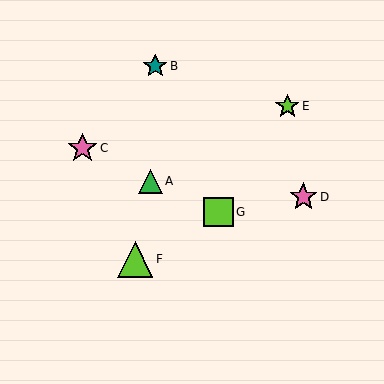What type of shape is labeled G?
Shape G is a lime square.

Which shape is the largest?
The lime triangle (labeled F) is the largest.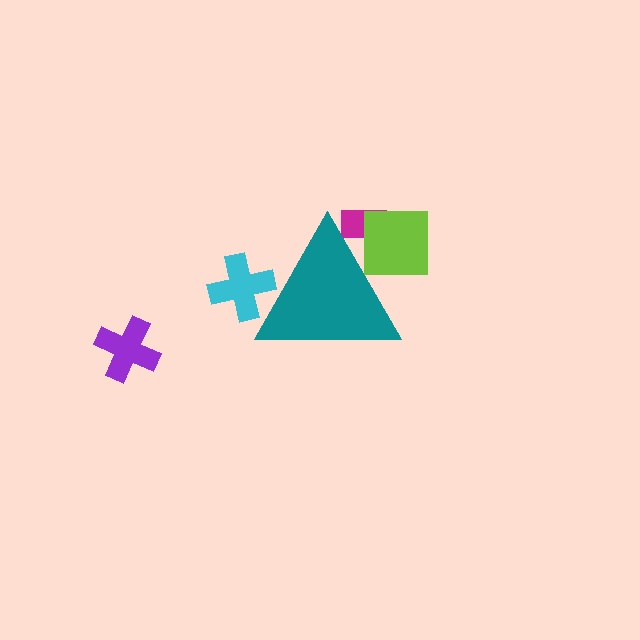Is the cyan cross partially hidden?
Yes, the cyan cross is partially hidden behind the teal triangle.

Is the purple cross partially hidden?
No, the purple cross is fully visible.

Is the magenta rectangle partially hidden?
Yes, the magenta rectangle is partially hidden behind the teal triangle.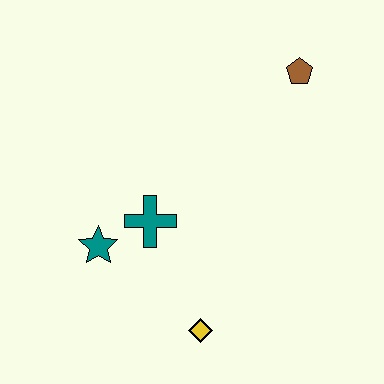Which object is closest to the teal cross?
The teal star is closest to the teal cross.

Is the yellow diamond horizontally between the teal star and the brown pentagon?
Yes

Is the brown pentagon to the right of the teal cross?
Yes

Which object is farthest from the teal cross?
The brown pentagon is farthest from the teal cross.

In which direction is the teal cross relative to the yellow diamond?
The teal cross is above the yellow diamond.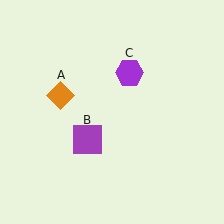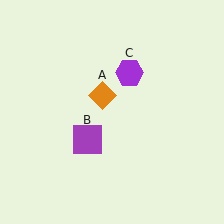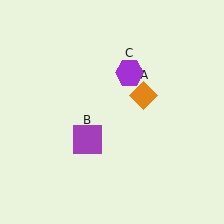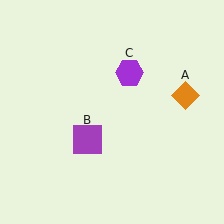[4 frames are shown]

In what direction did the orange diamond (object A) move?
The orange diamond (object A) moved right.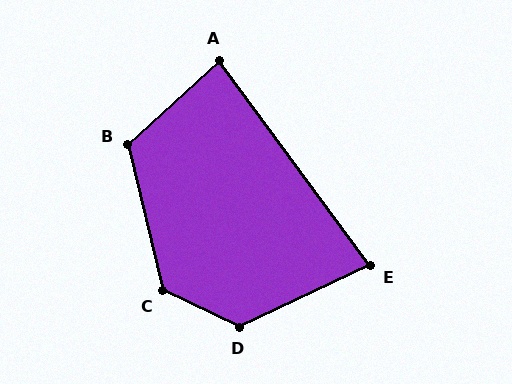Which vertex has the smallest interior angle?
E, at approximately 79 degrees.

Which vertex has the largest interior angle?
D, at approximately 130 degrees.